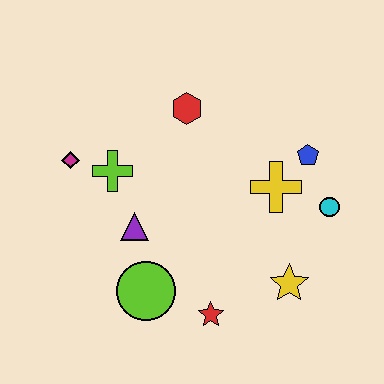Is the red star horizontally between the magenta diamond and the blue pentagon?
Yes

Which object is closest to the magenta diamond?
The lime cross is closest to the magenta diamond.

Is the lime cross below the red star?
No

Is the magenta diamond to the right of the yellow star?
No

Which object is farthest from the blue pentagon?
The magenta diamond is farthest from the blue pentagon.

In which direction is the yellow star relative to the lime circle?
The yellow star is to the right of the lime circle.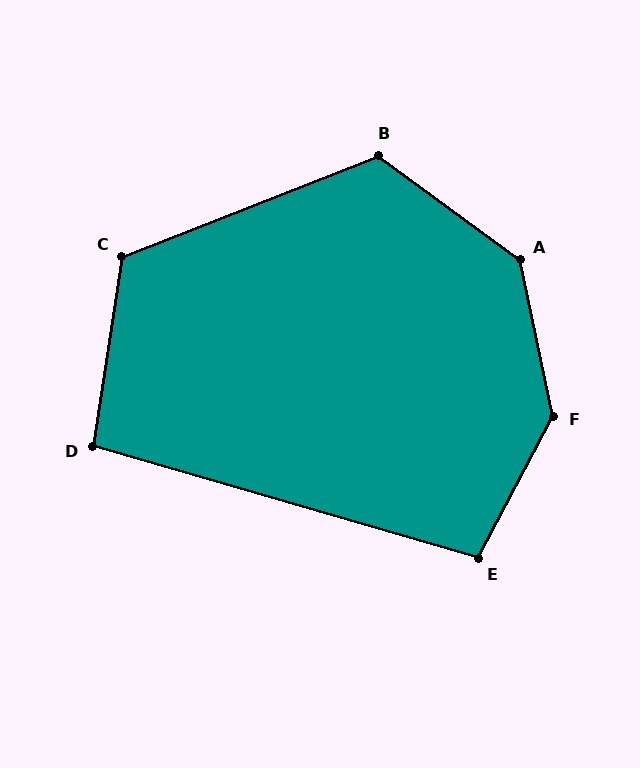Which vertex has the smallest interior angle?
D, at approximately 98 degrees.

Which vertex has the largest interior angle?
F, at approximately 140 degrees.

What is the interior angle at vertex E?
Approximately 102 degrees (obtuse).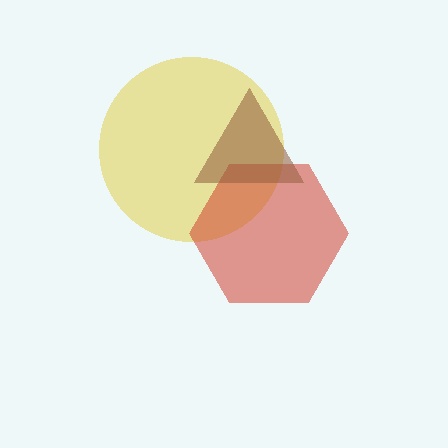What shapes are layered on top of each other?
The layered shapes are: a yellow circle, a red hexagon, a brown triangle.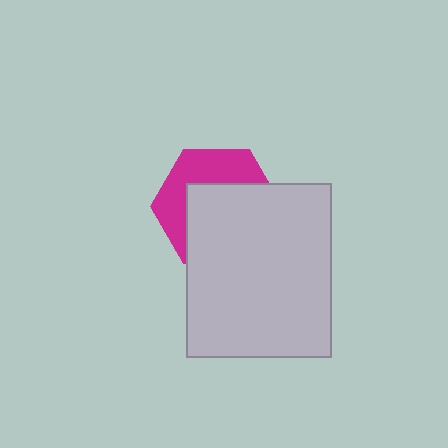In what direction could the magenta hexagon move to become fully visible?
The magenta hexagon could move up. That would shift it out from behind the light gray rectangle entirely.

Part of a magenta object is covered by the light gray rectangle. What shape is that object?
It is a hexagon.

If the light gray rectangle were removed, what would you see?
You would see the complete magenta hexagon.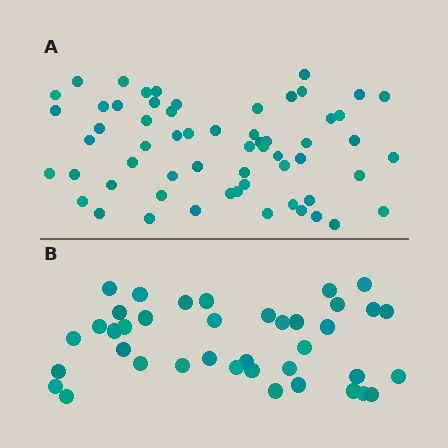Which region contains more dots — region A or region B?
Region A (the top region) has more dots.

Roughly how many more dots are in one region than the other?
Region A has approximately 20 more dots than region B.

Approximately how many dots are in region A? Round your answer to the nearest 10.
About 60 dots.